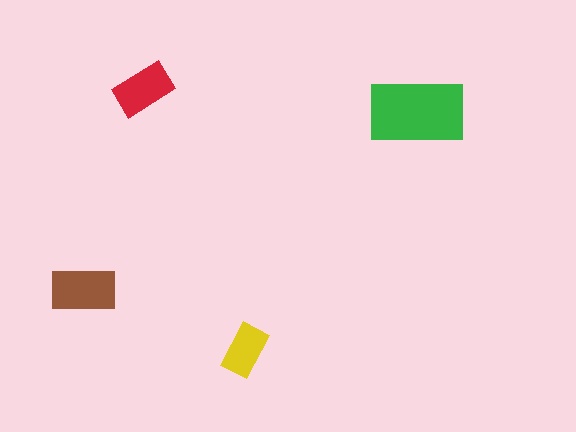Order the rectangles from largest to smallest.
the green one, the brown one, the red one, the yellow one.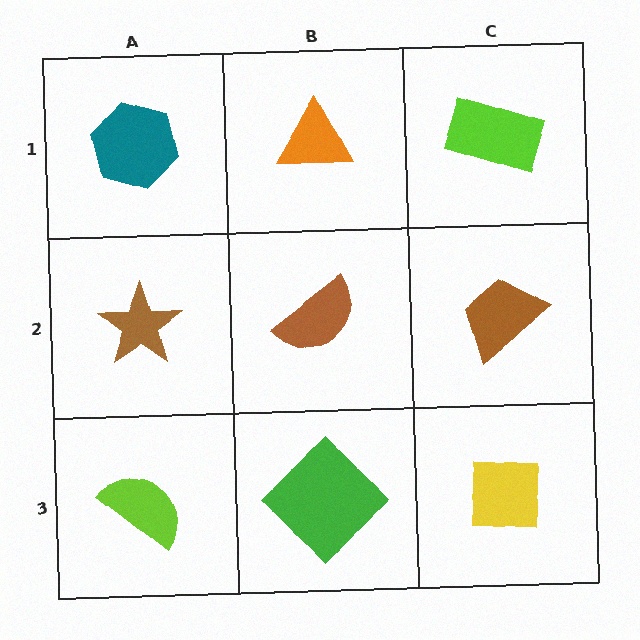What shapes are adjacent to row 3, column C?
A brown trapezoid (row 2, column C), a green diamond (row 3, column B).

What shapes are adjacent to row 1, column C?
A brown trapezoid (row 2, column C), an orange triangle (row 1, column B).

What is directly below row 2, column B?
A green diamond.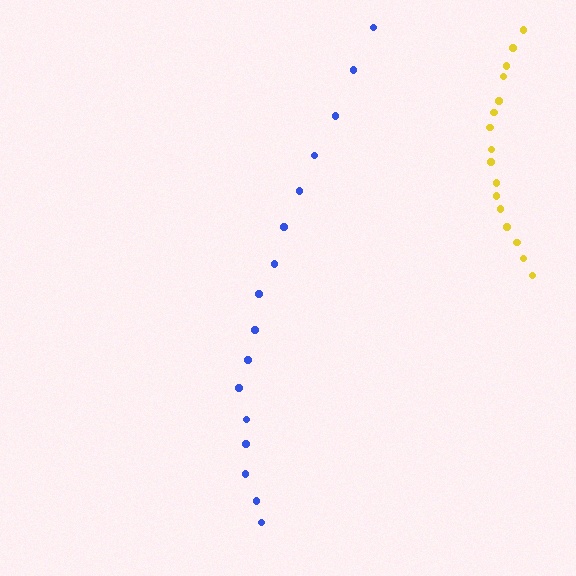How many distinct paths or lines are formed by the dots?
There are 2 distinct paths.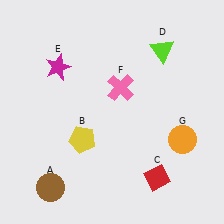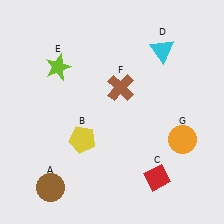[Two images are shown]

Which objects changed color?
D changed from lime to cyan. E changed from magenta to lime. F changed from pink to brown.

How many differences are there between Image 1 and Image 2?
There are 3 differences between the two images.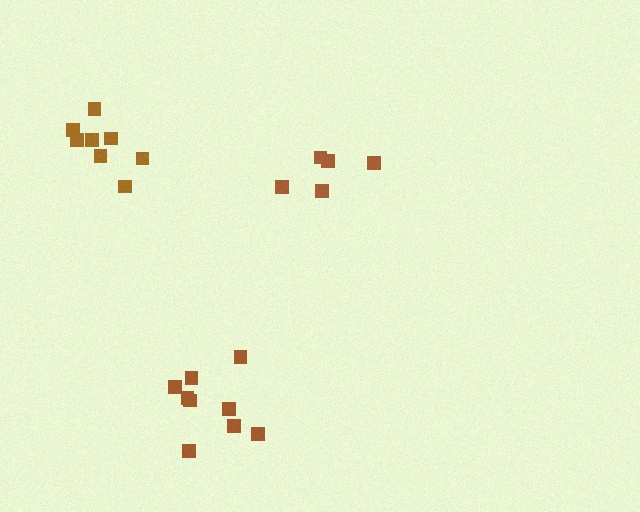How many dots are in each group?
Group 1: 5 dots, Group 2: 8 dots, Group 3: 9 dots (22 total).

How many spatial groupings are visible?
There are 3 spatial groupings.